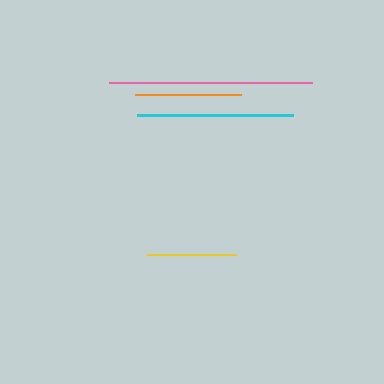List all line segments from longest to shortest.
From longest to shortest: pink, cyan, orange, yellow.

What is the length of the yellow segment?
The yellow segment is approximately 88 pixels long.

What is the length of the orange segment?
The orange segment is approximately 106 pixels long.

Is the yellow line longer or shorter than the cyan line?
The cyan line is longer than the yellow line.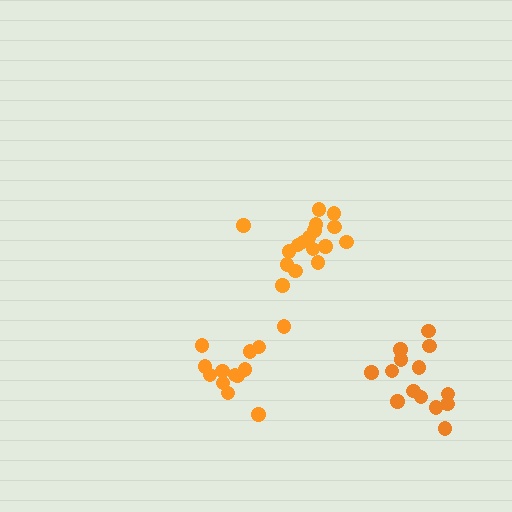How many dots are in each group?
Group 1: 13 dots, Group 2: 17 dots, Group 3: 14 dots (44 total).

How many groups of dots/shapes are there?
There are 3 groups.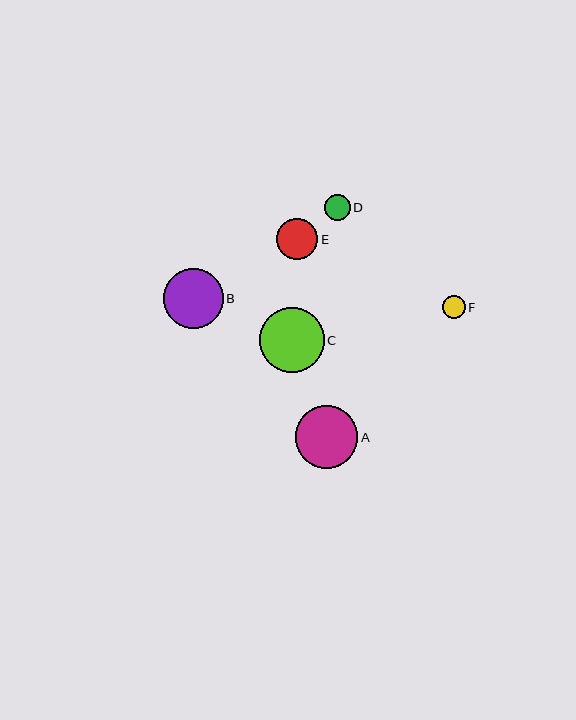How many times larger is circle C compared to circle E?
Circle C is approximately 1.6 times the size of circle E.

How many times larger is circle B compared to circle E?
Circle B is approximately 1.5 times the size of circle E.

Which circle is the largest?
Circle C is the largest with a size of approximately 65 pixels.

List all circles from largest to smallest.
From largest to smallest: C, A, B, E, D, F.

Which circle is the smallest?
Circle F is the smallest with a size of approximately 23 pixels.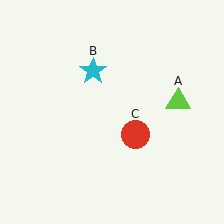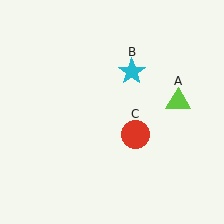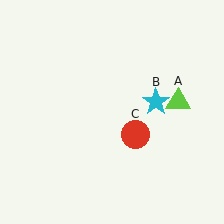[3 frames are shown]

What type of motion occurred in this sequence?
The cyan star (object B) rotated clockwise around the center of the scene.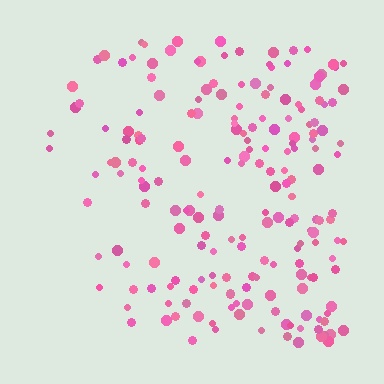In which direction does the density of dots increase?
From left to right, with the right side densest.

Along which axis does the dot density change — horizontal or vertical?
Horizontal.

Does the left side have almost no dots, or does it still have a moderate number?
Still a moderate number, just noticeably fewer than the right.